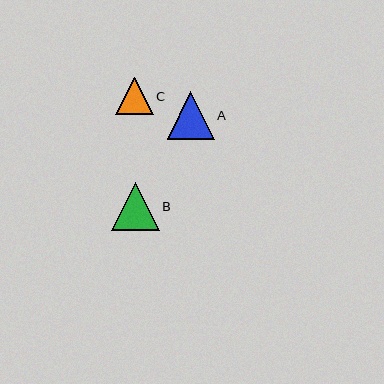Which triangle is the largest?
Triangle B is the largest with a size of approximately 48 pixels.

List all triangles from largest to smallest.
From largest to smallest: B, A, C.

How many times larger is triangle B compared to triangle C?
Triangle B is approximately 1.3 times the size of triangle C.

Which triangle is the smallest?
Triangle C is the smallest with a size of approximately 37 pixels.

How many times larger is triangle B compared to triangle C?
Triangle B is approximately 1.3 times the size of triangle C.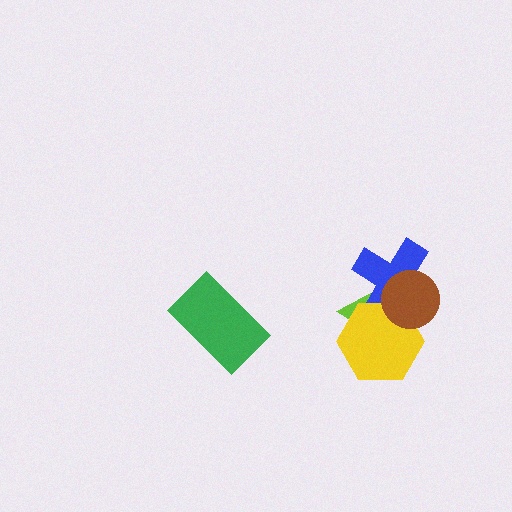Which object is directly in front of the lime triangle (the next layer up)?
The blue cross is directly in front of the lime triangle.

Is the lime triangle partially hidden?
Yes, it is partially covered by another shape.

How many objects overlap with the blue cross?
3 objects overlap with the blue cross.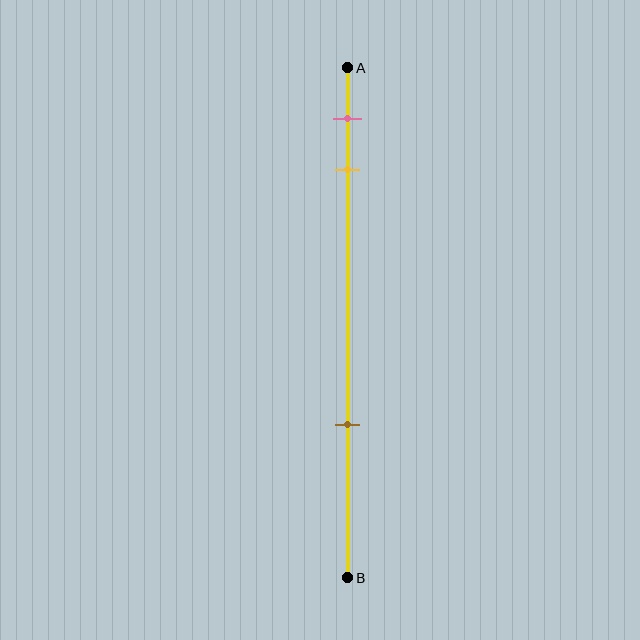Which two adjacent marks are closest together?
The pink and yellow marks are the closest adjacent pair.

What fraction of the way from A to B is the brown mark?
The brown mark is approximately 70% (0.7) of the way from A to B.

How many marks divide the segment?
There are 3 marks dividing the segment.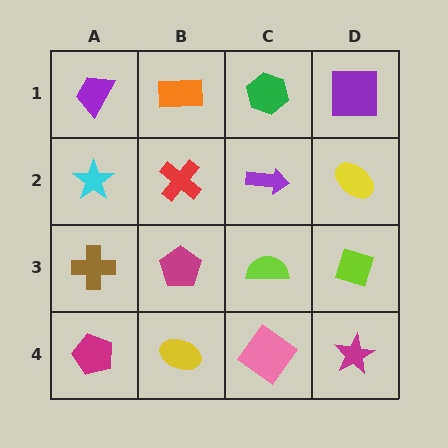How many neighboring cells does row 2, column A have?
3.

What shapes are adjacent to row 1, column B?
A red cross (row 2, column B), a purple trapezoid (row 1, column A), a green hexagon (row 1, column C).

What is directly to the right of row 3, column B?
A lime semicircle.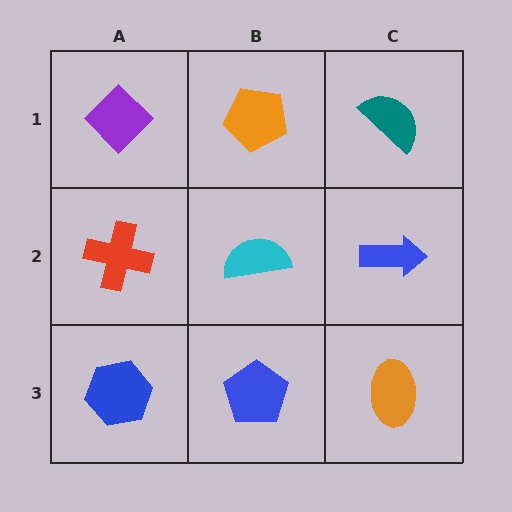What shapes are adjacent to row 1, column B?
A cyan semicircle (row 2, column B), a purple diamond (row 1, column A), a teal semicircle (row 1, column C).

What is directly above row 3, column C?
A blue arrow.